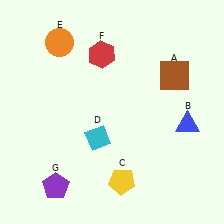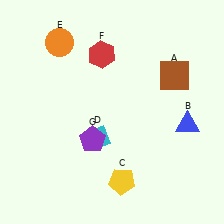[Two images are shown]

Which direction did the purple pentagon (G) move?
The purple pentagon (G) moved up.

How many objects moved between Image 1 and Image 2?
1 object moved between the two images.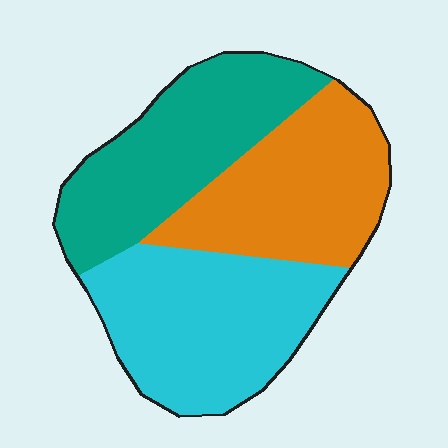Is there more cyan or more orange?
Cyan.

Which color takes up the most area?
Cyan, at roughly 35%.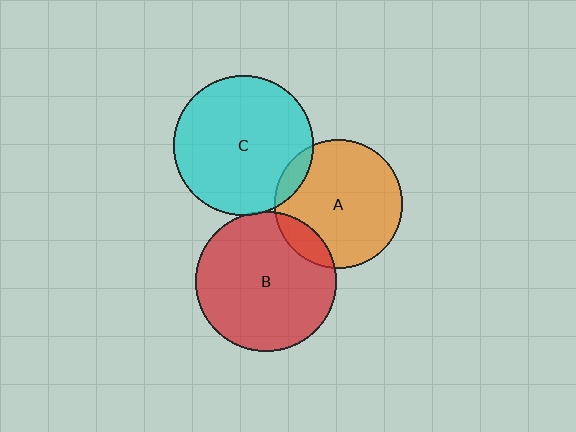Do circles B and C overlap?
Yes.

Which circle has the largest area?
Circle B (red).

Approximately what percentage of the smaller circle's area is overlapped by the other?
Approximately 5%.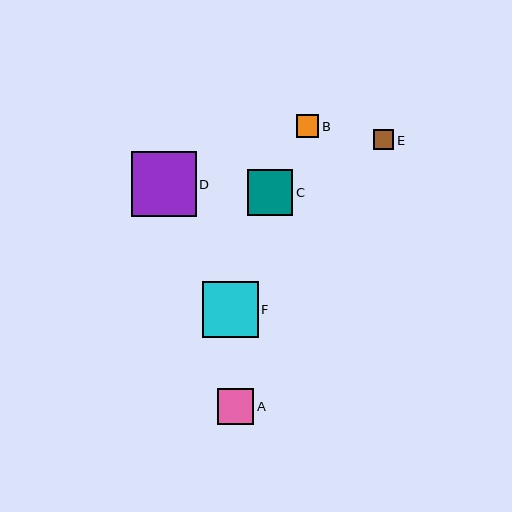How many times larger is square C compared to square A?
Square C is approximately 1.3 times the size of square A.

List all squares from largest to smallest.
From largest to smallest: D, F, C, A, B, E.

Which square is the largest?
Square D is the largest with a size of approximately 65 pixels.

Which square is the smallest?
Square E is the smallest with a size of approximately 20 pixels.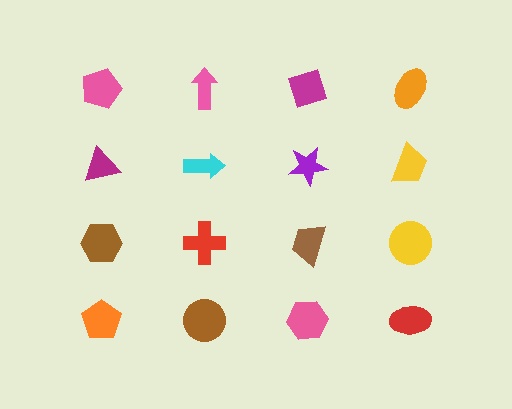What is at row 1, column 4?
An orange ellipse.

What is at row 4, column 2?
A brown circle.